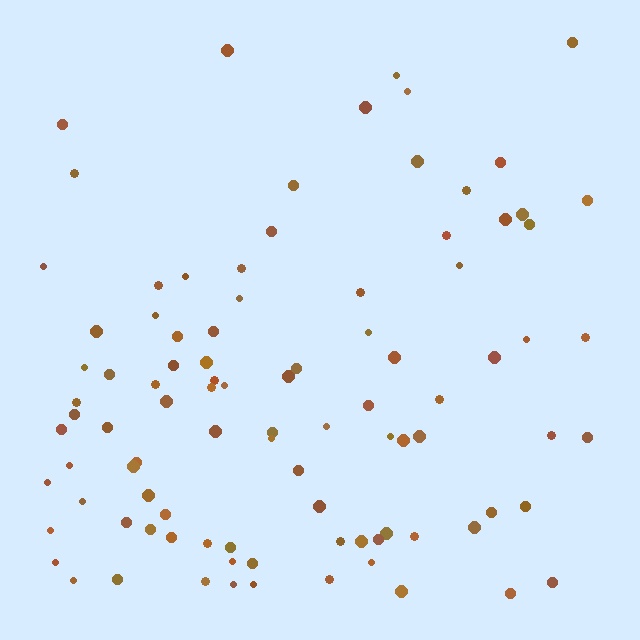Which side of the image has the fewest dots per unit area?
The top.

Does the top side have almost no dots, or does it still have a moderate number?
Still a moderate number, just noticeably fewer than the bottom.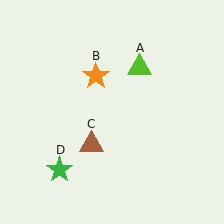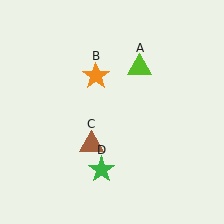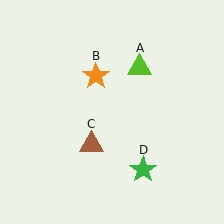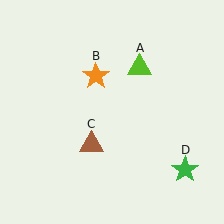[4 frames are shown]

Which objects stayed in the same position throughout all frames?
Lime triangle (object A) and orange star (object B) and brown triangle (object C) remained stationary.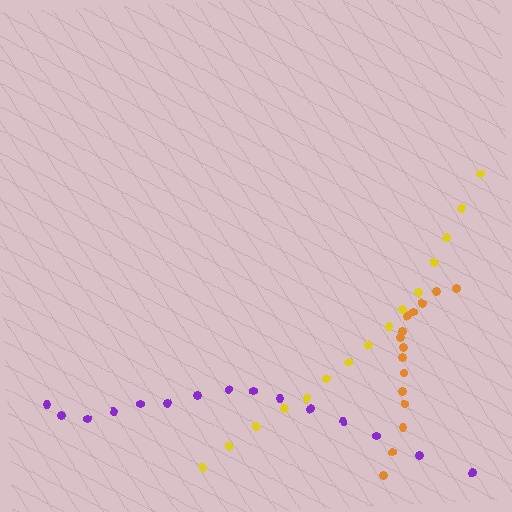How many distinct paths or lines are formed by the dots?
There are 3 distinct paths.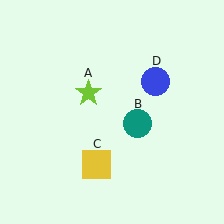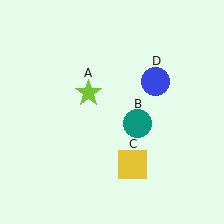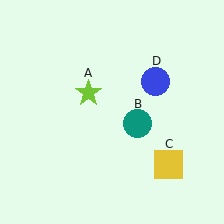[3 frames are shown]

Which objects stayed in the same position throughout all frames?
Lime star (object A) and teal circle (object B) and blue circle (object D) remained stationary.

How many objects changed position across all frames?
1 object changed position: yellow square (object C).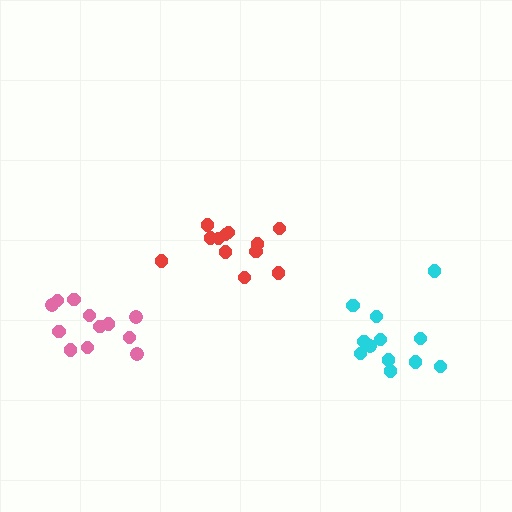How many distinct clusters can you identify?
There are 3 distinct clusters.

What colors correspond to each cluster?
The clusters are colored: red, pink, cyan.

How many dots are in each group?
Group 1: 12 dots, Group 2: 12 dots, Group 3: 12 dots (36 total).